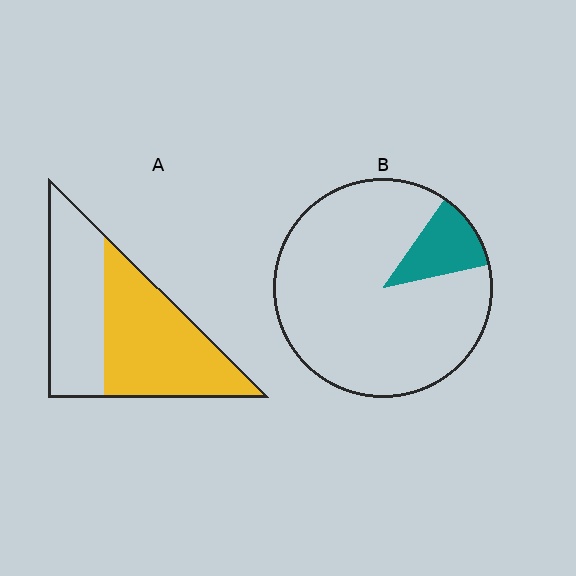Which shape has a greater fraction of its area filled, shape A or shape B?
Shape A.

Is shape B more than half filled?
No.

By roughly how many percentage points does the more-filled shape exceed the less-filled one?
By roughly 45 percentage points (A over B).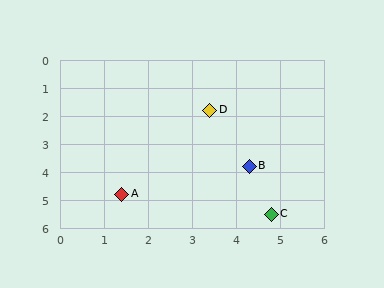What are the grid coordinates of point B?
Point B is at approximately (4.3, 3.8).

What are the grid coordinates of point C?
Point C is at approximately (4.8, 5.5).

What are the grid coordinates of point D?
Point D is at approximately (3.4, 1.8).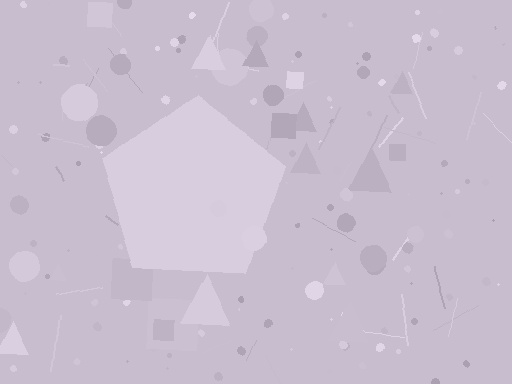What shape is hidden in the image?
A pentagon is hidden in the image.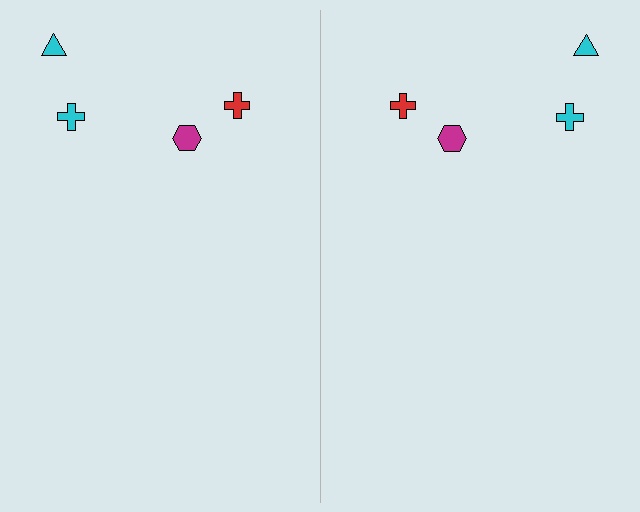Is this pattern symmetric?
Yes, this pattern has bilateral (reflection) symmetry.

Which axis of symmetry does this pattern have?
The pattern has a vertical axis of symmetry running through the center of the image.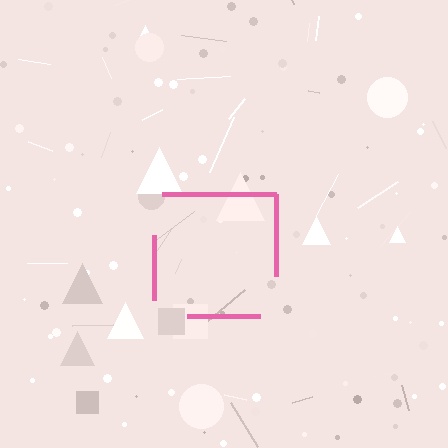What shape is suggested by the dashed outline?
The dashed outline suggests a square.